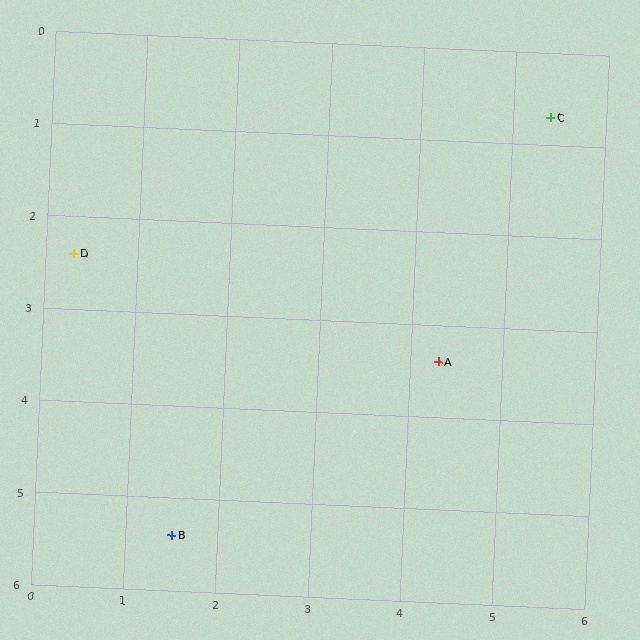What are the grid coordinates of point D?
Point D is at approximately (0.3, 2.4).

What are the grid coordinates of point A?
Point A is at approximately (4.3, 3.4).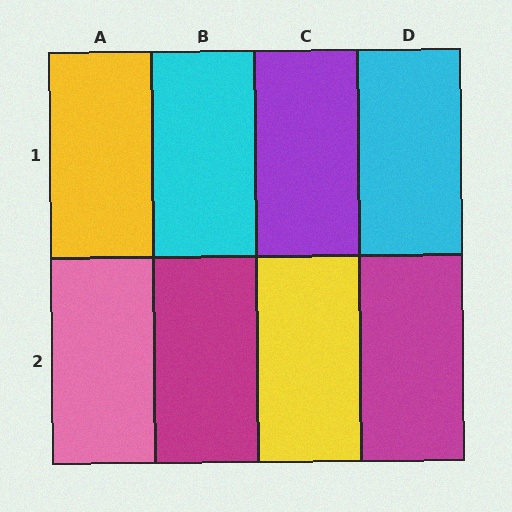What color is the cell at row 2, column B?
Magenta.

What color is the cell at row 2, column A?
Pink.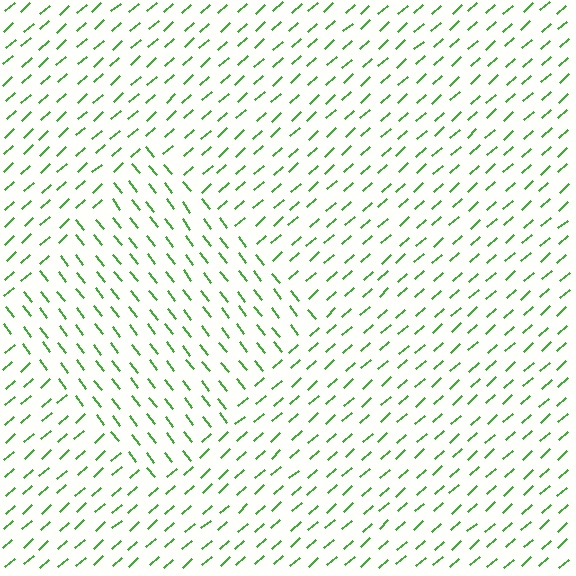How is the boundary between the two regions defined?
The boundary is defined purely by a change in line orientation (approximately 86 degrees difference). All lines are the same color and thickness.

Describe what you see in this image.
The image is filled with small green line segments. A diamond region in the image has lines oriented differently from the surrounding lines, creating a visible texture boundary.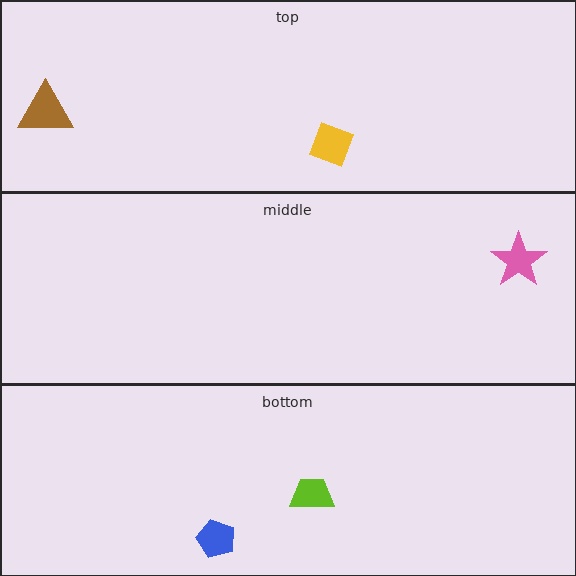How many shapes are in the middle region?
1.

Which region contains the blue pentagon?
The bottom region.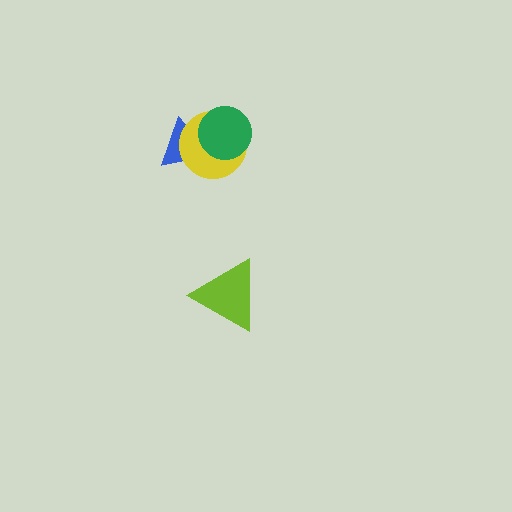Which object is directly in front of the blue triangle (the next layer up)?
The yellow circle is directly in front of the blue triangle.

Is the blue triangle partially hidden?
Yes, it is partially covered by another shape.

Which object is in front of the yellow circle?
The green circle is in front of the yellow circle.